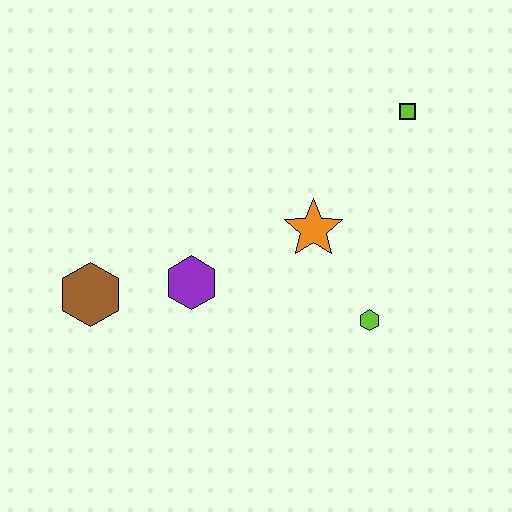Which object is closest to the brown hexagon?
The purple hexagon is closest to the brown hexagon.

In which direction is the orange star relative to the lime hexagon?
The orange star is above the lime hexagon.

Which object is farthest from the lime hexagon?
The brown hexagon is farthest from the lime hexagon.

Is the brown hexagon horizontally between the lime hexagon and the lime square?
No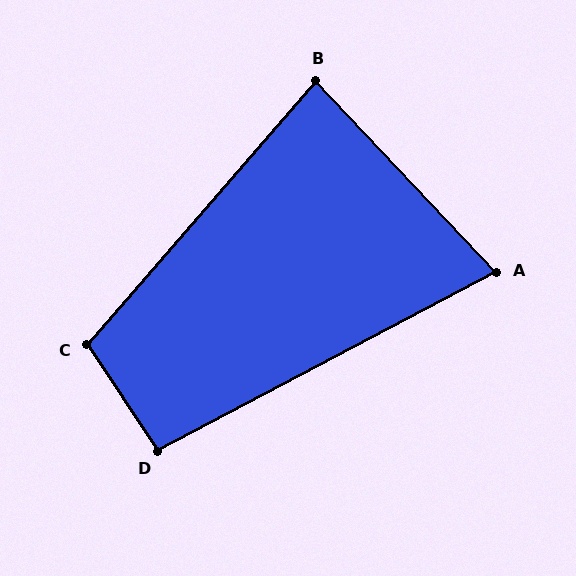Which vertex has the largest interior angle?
C, at approximately 106 degrees.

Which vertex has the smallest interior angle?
A, at approximately 74 degrees.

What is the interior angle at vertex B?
Approximately 84 degrees (acute).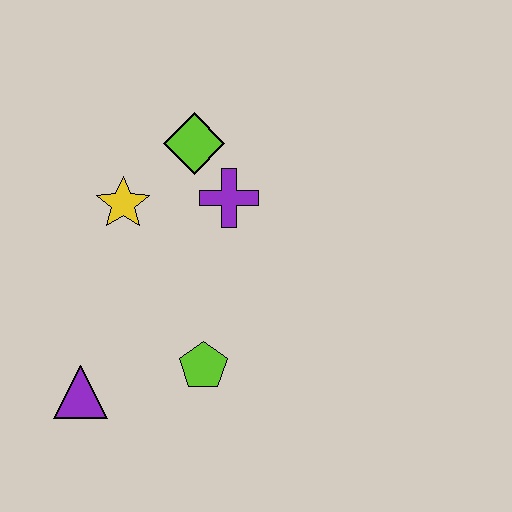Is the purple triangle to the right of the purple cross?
No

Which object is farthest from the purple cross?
The purple triangle is farthest from the purple cross.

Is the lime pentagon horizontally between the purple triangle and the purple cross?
Yes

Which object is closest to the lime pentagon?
The purple triangle is closest to the lime pentagon.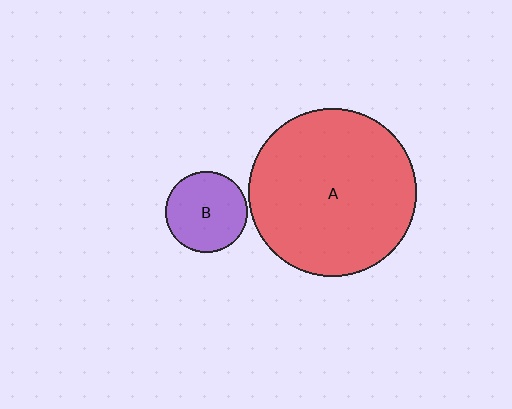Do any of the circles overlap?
No, none of the circles overlap.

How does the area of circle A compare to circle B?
Approximately 4.2 times.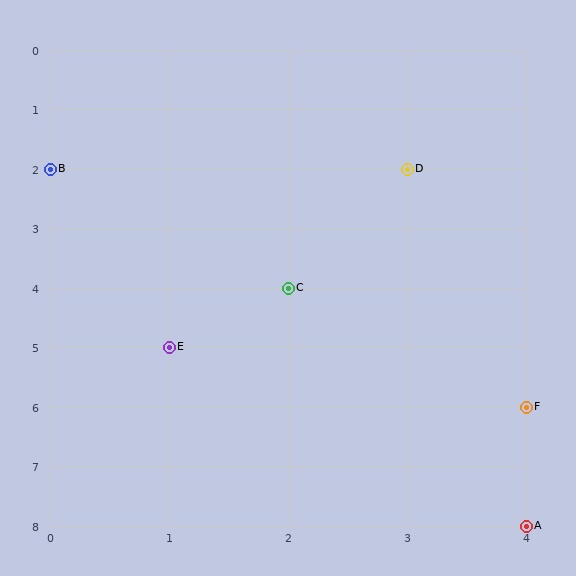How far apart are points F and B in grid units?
Points F and B are 4 columns and 4 rows apart (about 5.7 grid units diagonally).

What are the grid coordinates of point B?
Point B is at grid coordinates (0, 2).